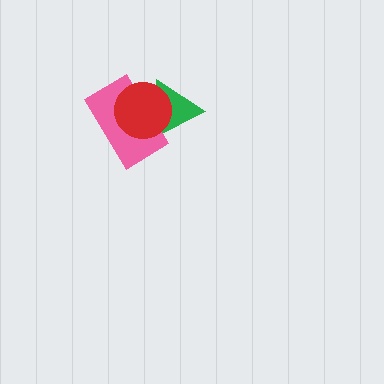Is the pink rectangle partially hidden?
Yes, it is partially covered by another shape.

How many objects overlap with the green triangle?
2 objects overlap with the green triangle.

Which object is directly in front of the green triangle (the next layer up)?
The pink rectangle is directly in front of the green triangle.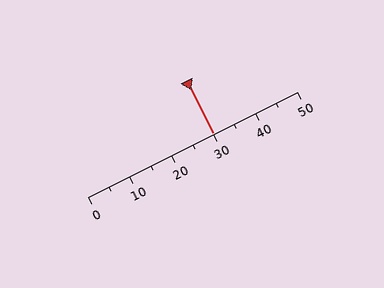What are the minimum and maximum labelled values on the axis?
The axis runs from 0 to 50.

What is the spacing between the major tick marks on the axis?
The major ticks are spaced 10 apart.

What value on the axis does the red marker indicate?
The marker indicates approximately 30.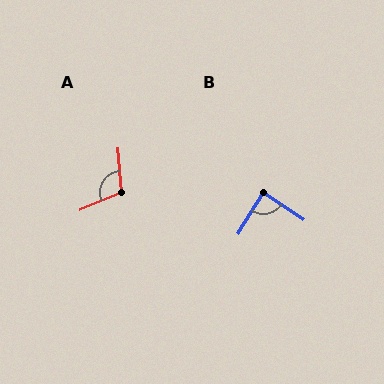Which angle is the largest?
A, at approximately 109 degrees.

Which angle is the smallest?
B, at approximately 88 degrees.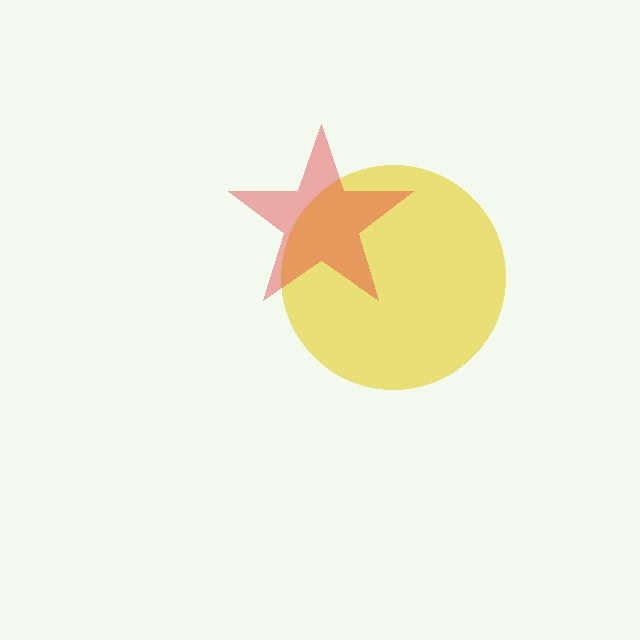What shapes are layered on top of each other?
The layered shapes are: a yellow circle, a red star.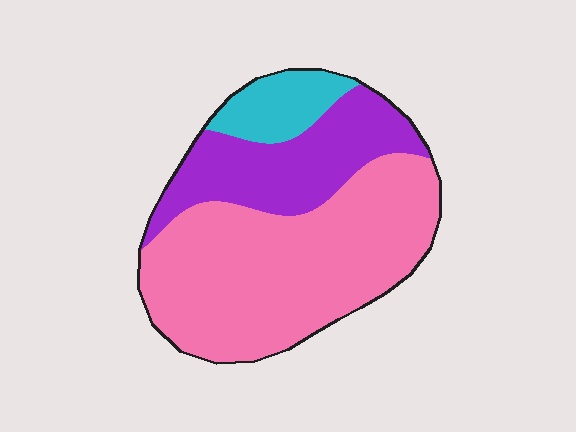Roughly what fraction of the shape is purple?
Purple covers roughly 30% of the shape.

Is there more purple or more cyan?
Purple.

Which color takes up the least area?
Cyan, at roughly 10%.